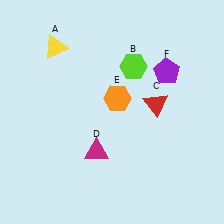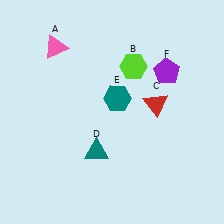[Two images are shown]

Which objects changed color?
A changed from yellow to pink. D changed from magenta to teal. E changed from orange to teal.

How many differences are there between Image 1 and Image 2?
There are 3 differences between the two images.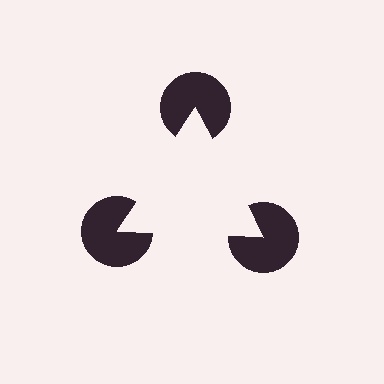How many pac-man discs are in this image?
There are 3 — one at each vertex of the illusory triangle.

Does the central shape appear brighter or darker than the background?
It typically appears slightly brighter than the background, even though no actual brightness change is drawn.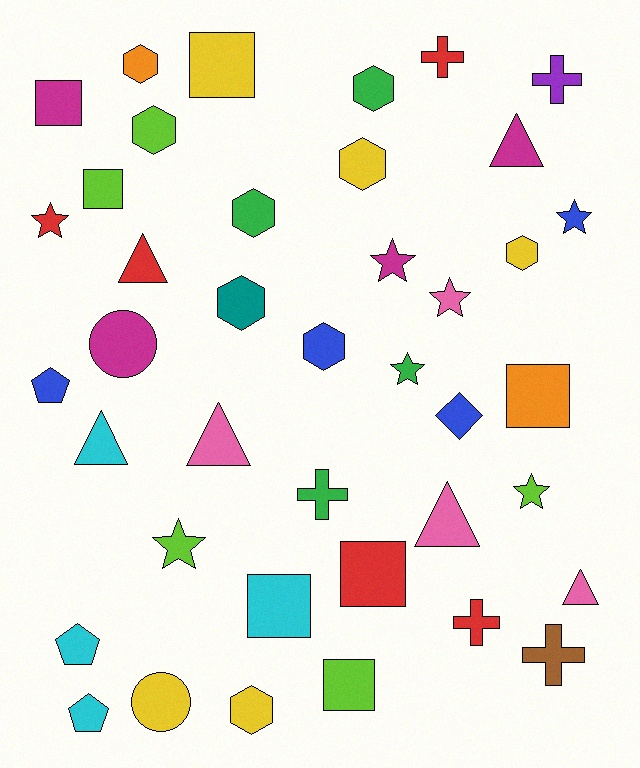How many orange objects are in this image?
There are 2 orange objects.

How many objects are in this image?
There are 40 objects.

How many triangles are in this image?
There are 6 triangles.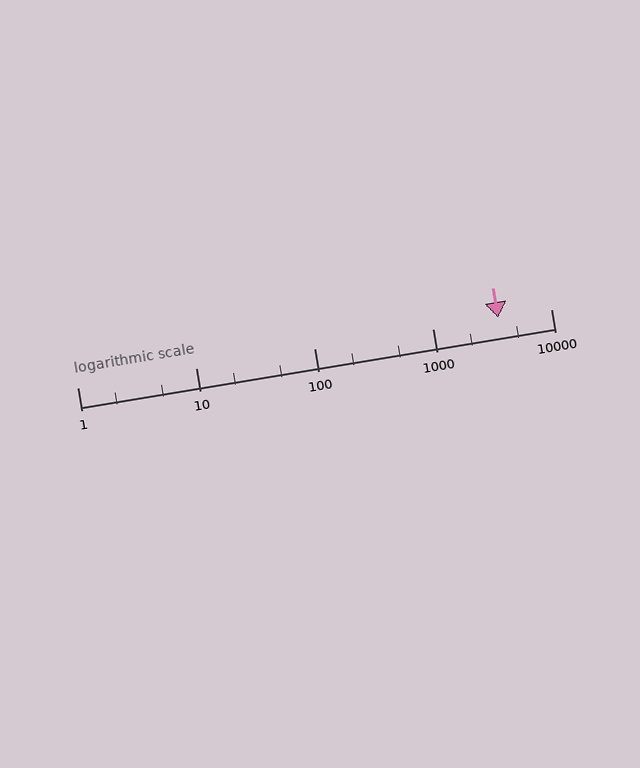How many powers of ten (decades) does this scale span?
The scale spans 4 decades, from 1 to 10000.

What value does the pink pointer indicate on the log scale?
The pointer indicates approximately 3600.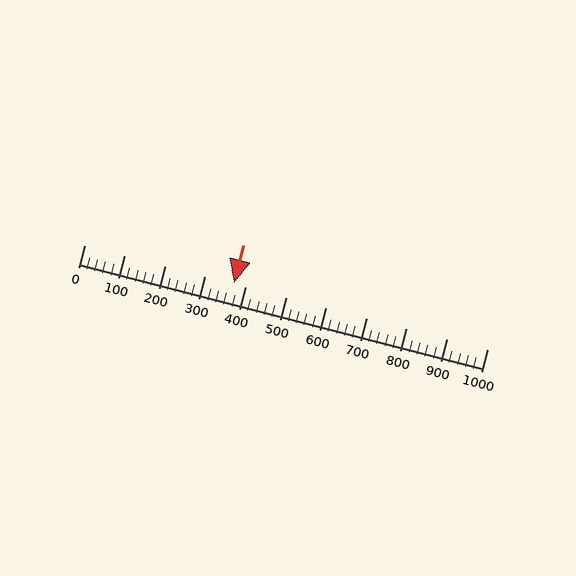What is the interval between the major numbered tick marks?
The major tick marks are spaced 100 units apart.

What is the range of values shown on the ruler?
The ruler shows values from 0 to 1000.